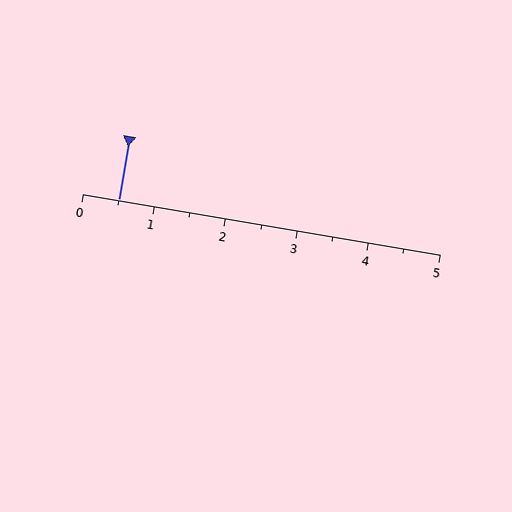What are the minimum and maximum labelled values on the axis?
The axis runs from 0 to 5.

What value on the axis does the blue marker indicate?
The marker indicates approximately 0.5.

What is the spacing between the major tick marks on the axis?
The major ticks are spaced 1 apart.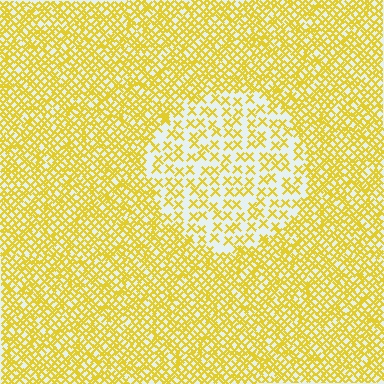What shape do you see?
I see a circle.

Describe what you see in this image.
The image contains small yellow elements arranged at two different densities. A circle-shaped region is visible where the elements are less densely packed than the surrounding area.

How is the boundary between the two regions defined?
The boundary is defined by a change in element density (approximately 2.3x ratio). All elements are the same color, size, and shape.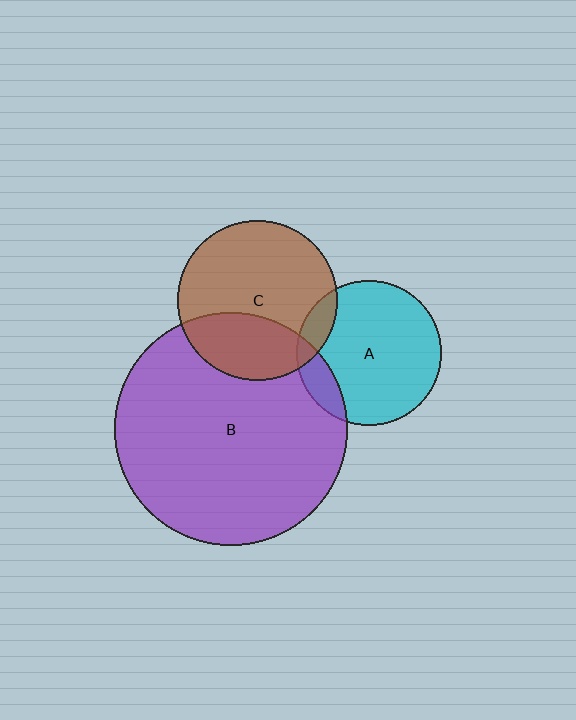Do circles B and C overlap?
Yes.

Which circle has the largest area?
Circle B (purple).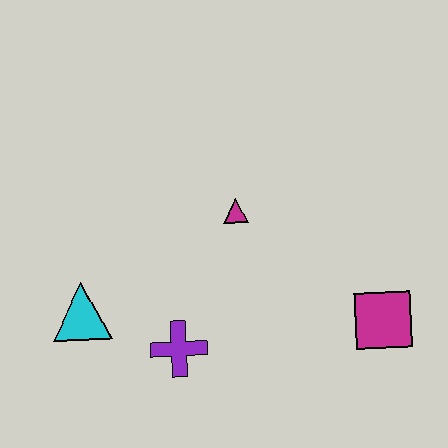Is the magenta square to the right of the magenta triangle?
Yes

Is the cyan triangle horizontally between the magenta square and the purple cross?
No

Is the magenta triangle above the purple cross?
Yes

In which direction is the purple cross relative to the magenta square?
The purple cross is to the left of the magenta square.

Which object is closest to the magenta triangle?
The purple cross is closest to the magenta triangle.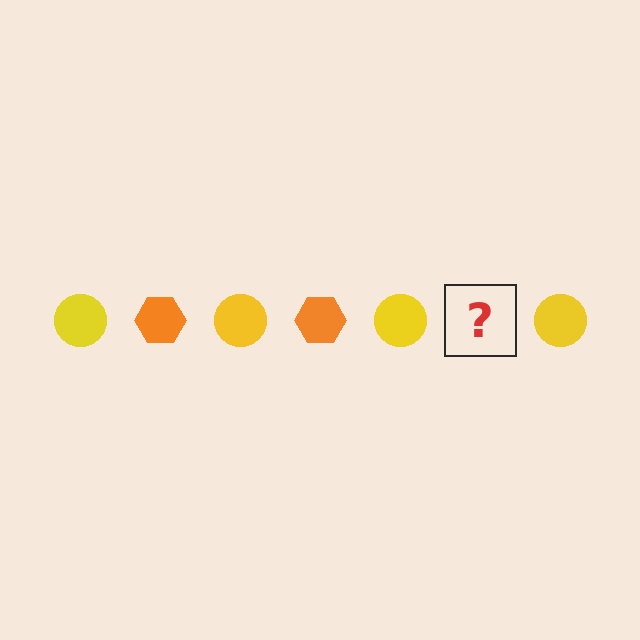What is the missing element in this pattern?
The missing element is an orange hexagon.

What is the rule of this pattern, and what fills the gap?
The rule is that the pattern alternates between yellow circle and orange hexagon. The gap should be filled with an orange hexagon.